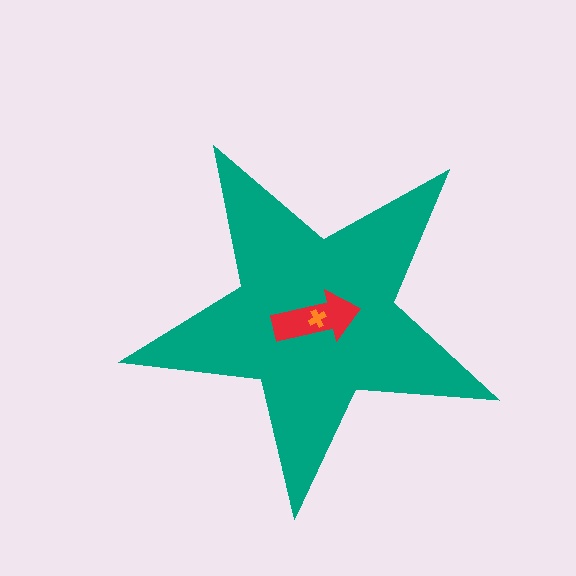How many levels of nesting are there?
3.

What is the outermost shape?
The teal star.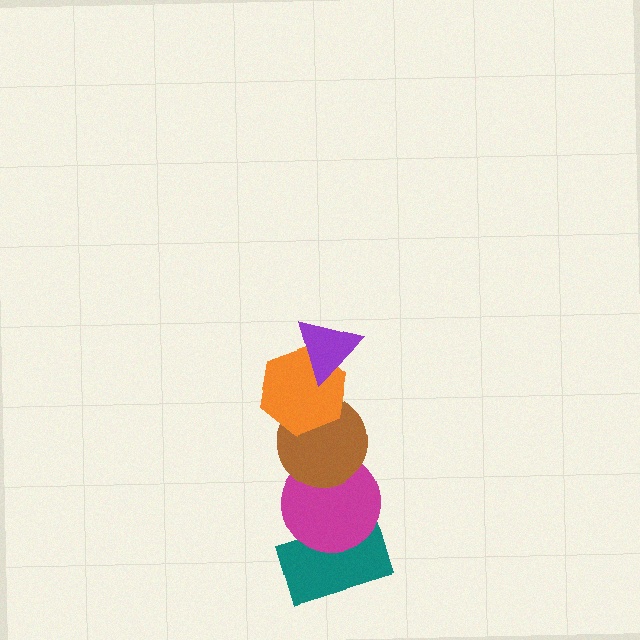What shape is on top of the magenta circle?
The brown circle is on top of the magenta circle.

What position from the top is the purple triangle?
The purple triangle is 1st from the top.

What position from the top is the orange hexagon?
The orange hexagon is 2nd from the top.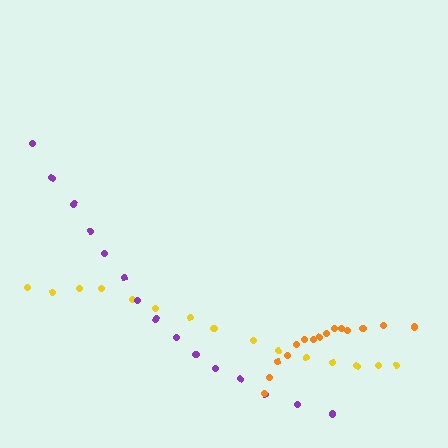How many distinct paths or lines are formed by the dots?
There are 3 distinct paths.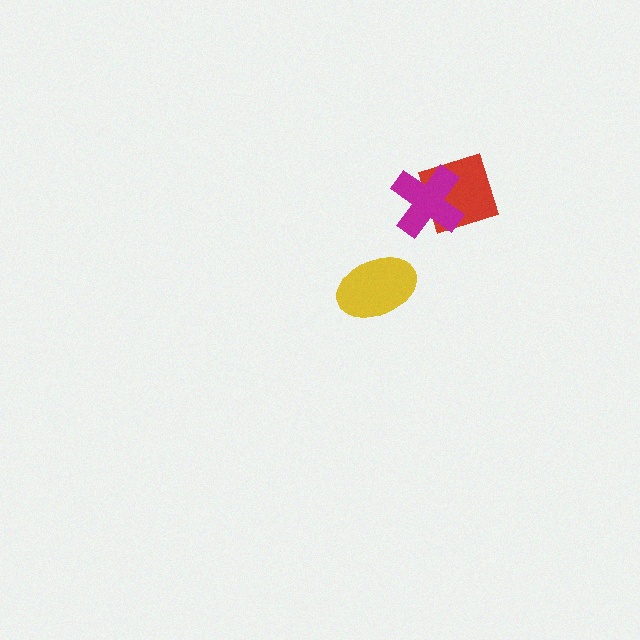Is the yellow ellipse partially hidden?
No, no other shape covers it.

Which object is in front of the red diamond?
The magenta cross is in front of the red diamond.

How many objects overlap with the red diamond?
1 object overlaps with the red diamond.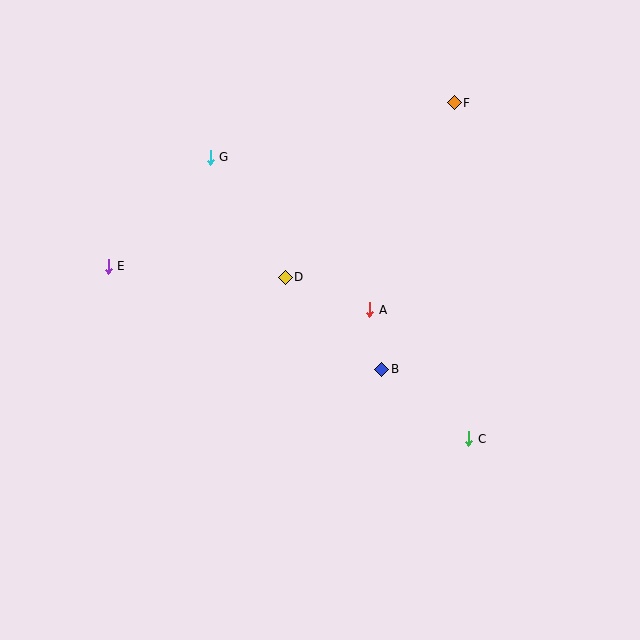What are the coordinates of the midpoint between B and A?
The midpoint between B and A is at (376, 339).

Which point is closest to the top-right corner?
Point F is closest to the top-right corner.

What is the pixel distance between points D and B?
The distance between D and B is 133 pixels.